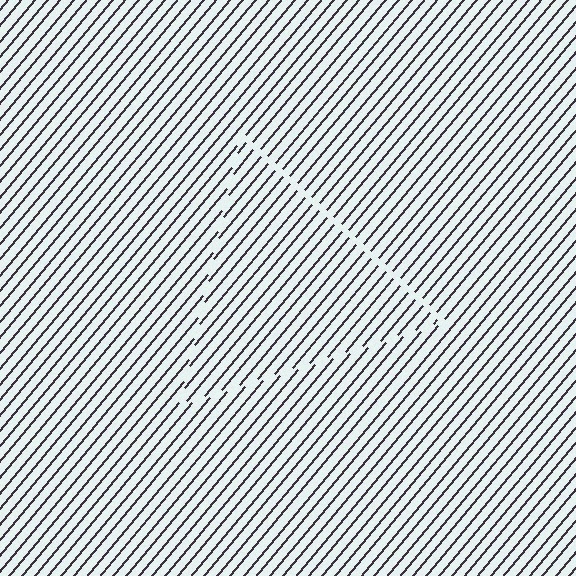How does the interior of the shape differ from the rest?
The interior of the shape contains the same grating, shifted by half a period — the contour is defined by the phase discontinuity where line-ends from the inner and outer gratings abut.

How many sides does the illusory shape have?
3 sides — the line-ends trace a triangle.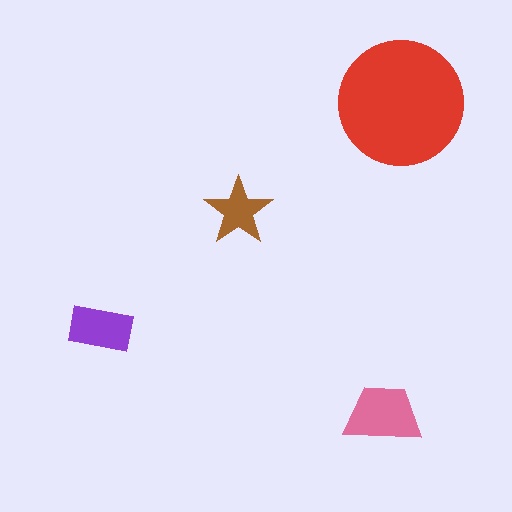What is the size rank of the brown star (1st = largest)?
4th.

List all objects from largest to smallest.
The red circle, the pink trapezoid, the purple rectangle, the brown star.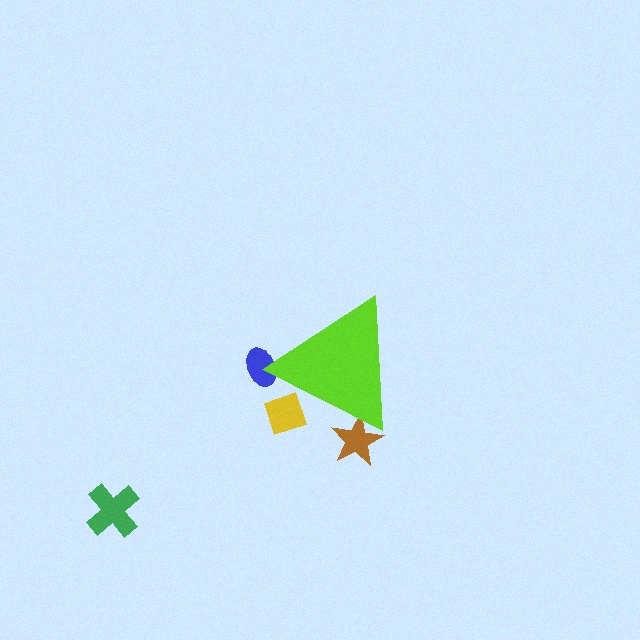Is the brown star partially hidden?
Yes, the brown star is partially hidden behind the lime triangle.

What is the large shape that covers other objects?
A lime triangle.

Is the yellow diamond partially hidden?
Yes, the yellow diamond is partially hidden behind the lime triangle.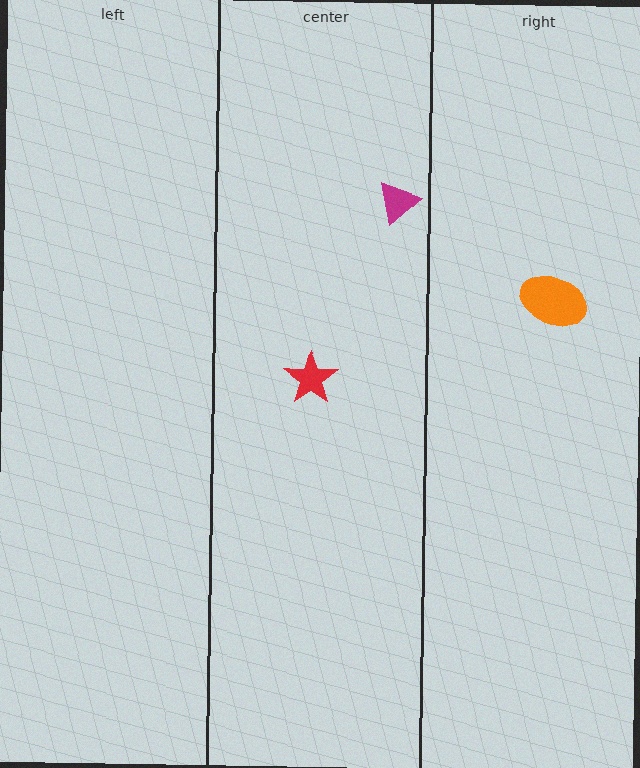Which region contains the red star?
The center region.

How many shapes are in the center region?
2.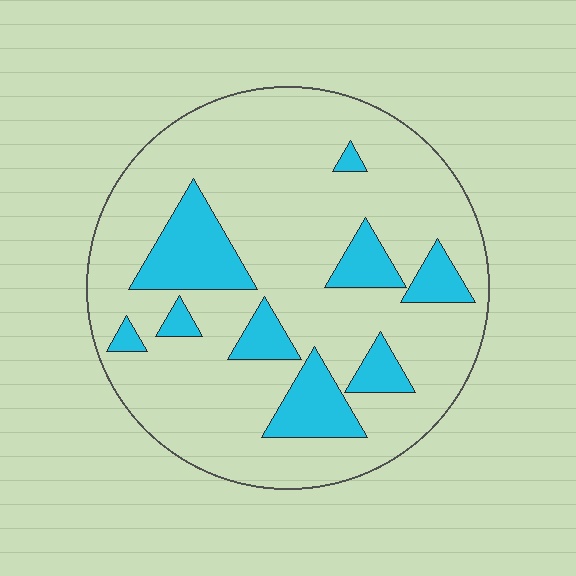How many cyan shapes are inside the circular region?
9.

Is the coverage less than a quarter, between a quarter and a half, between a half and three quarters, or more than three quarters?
Less than a quarter.